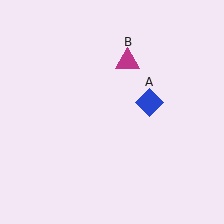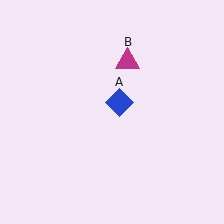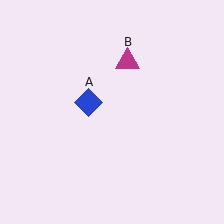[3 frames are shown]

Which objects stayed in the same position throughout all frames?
Magenta triangle (object B) remained stationary.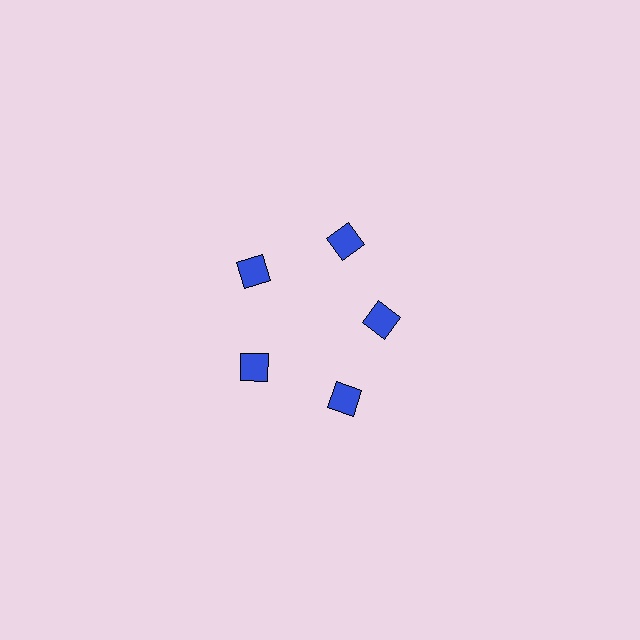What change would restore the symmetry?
The symmetry would be restored by moving it outward, back onto the ring so that all 5 squares sit at equal angles and equal distance from the center.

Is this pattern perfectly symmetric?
No. The 5 blue squares are arranged in a ring, but one element near the 3 o'clock position is pulled inward toward the center, breaking the 5-fold rotational symmetry.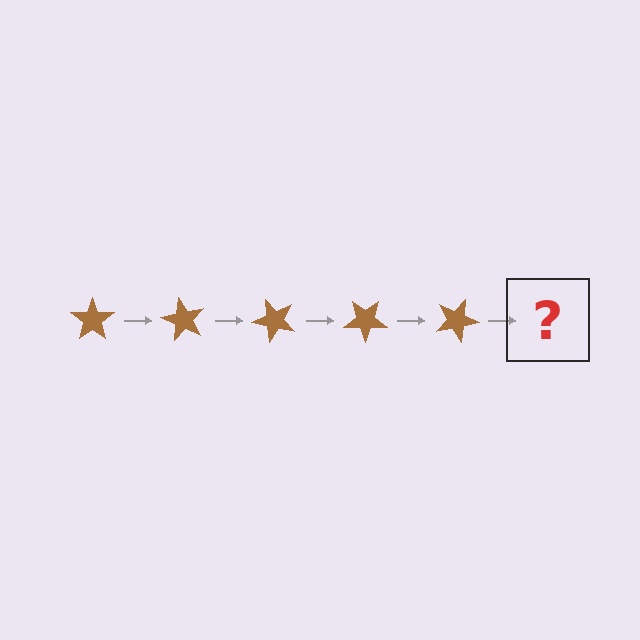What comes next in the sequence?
The next element should be a brown star rotated 300 degrees.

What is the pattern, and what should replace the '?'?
The pattern is that the star rotates 60 degrees each step. The '?' should be a brown star rotated 300 degrees.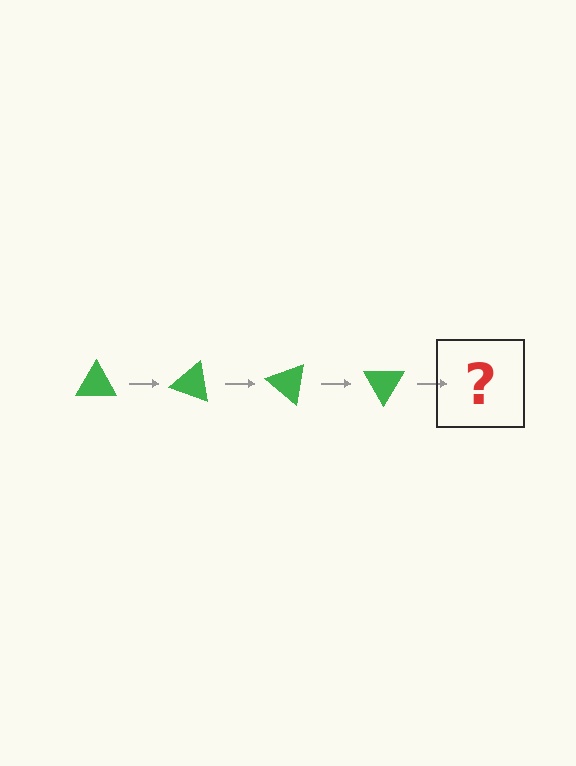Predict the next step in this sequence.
The next step is a green triangle rotated 80 degrees.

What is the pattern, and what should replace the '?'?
The pattern is that the triangle rotates 20 degrees each step. The '?' should be a green triangle rotated 80 degrees.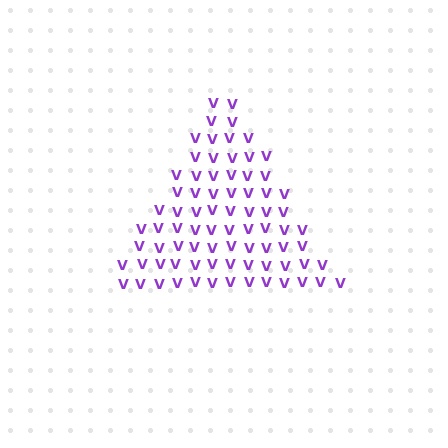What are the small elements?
The small elements are letter V's.